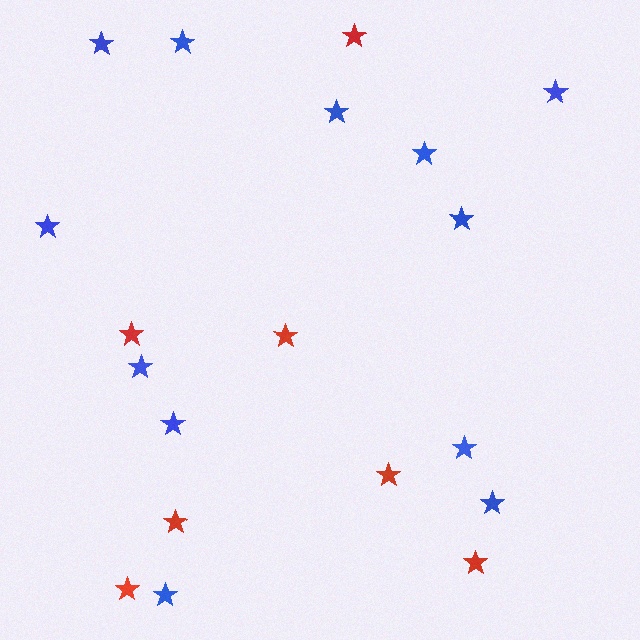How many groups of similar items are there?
There are 2 groups: one group of red stars (7) and one group of blue stars (12).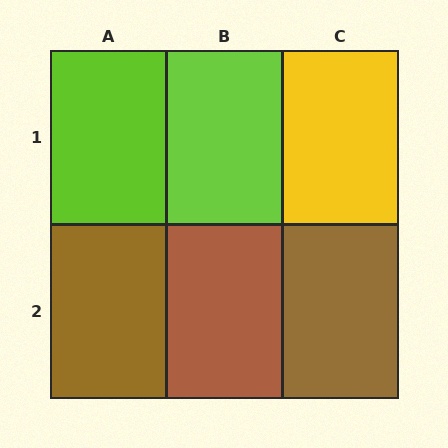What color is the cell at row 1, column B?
Lime.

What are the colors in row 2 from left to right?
Brown, brown, brown.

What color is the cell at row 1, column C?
Yellow.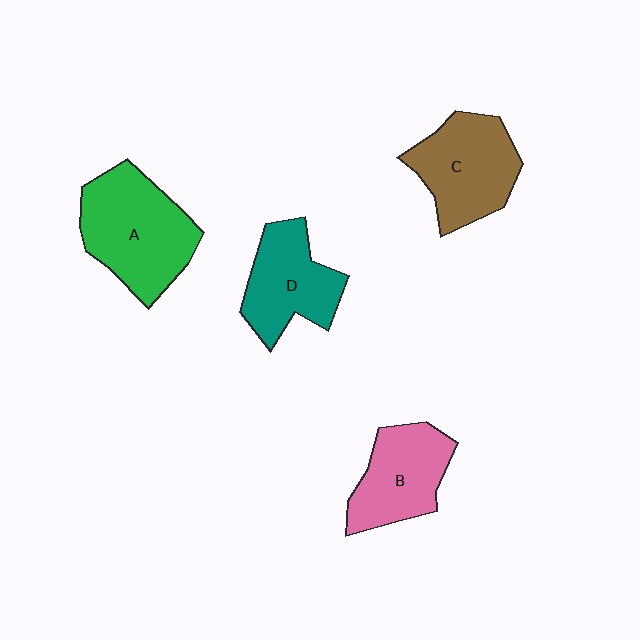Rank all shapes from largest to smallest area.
From largest to smallest: A (green), C (brown), D (teal), B (pink).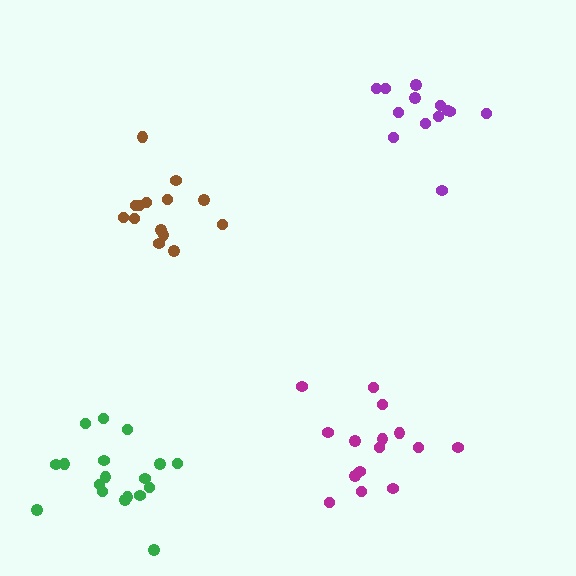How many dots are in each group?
Group 1: 18 dots, Group 2: 15 dots, Group 3: 13 dots, Group 4: 14 dots (60 total).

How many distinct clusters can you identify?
There are 4 distinct clusters.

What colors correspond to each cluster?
The clusters are colored: green, magenta, purple, brown.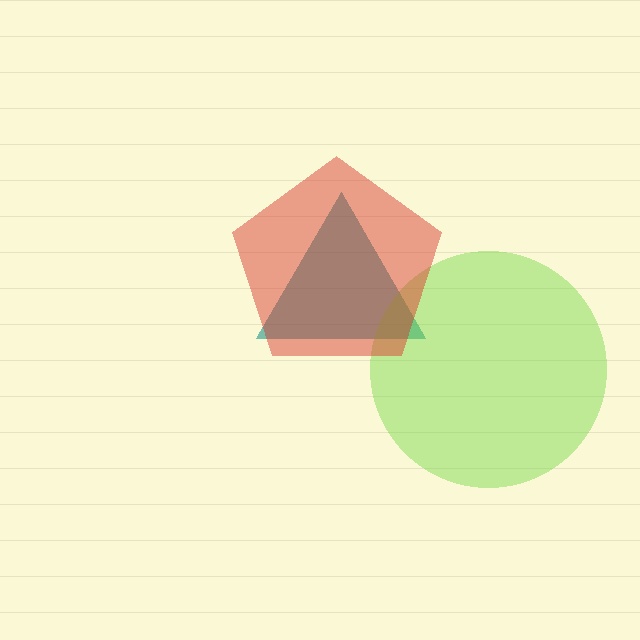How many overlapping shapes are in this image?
There are 3 overlapping shapes in the image.